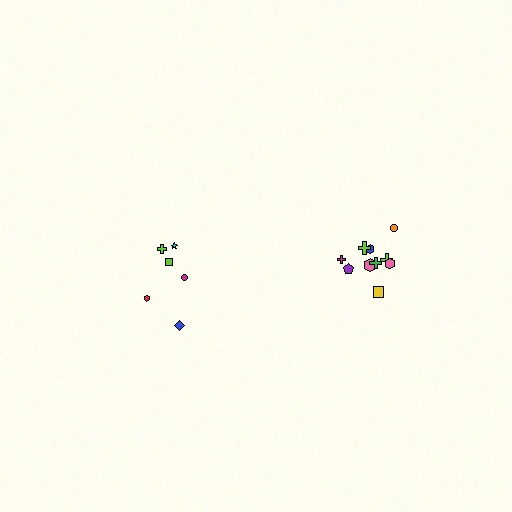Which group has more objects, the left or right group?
The right group.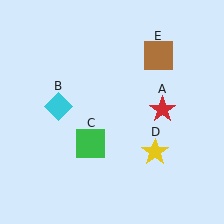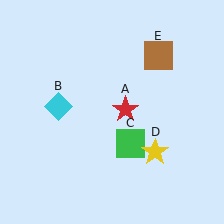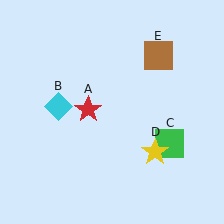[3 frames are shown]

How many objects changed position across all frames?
2 objects changed position: red star (object A), green square (object C).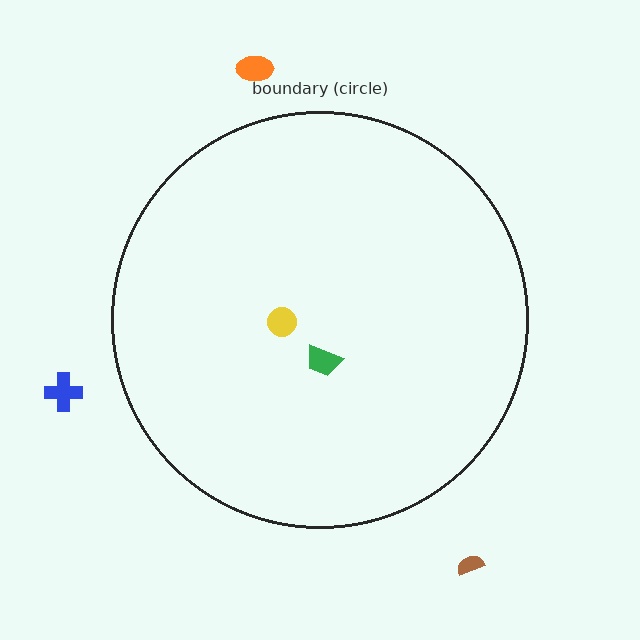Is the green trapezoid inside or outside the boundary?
Inside.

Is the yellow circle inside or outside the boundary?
Inside.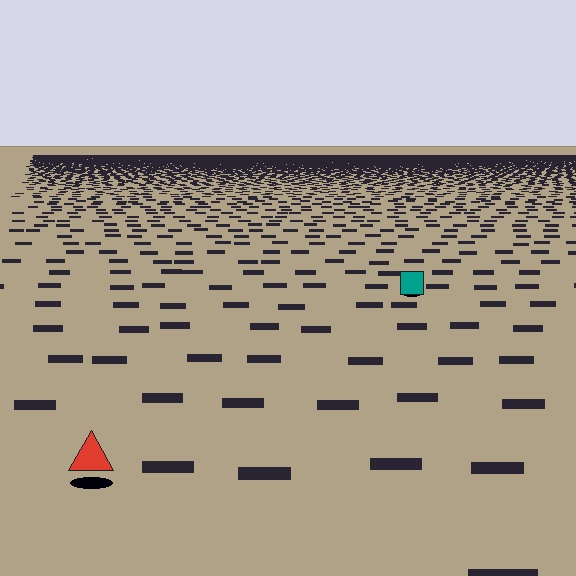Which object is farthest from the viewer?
The teal square is farthest from the viewer. It appears smaller and the ground texture around it is denser.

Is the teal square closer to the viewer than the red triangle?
No. The red triangle is closer — you can tell from the texture gradient: the ground texture is coarser near it.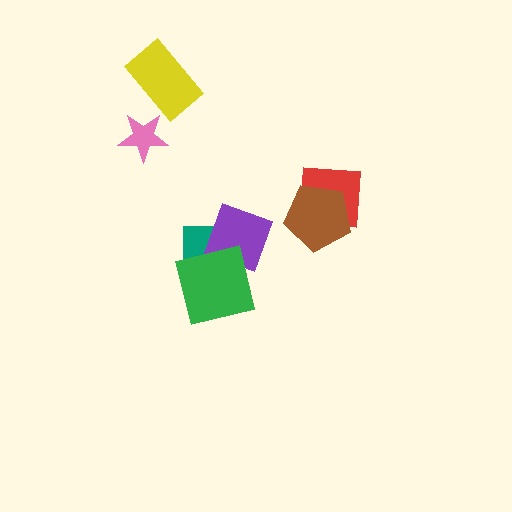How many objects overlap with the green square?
2 objects overlap with the green square.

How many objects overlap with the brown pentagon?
1 object overlaps with the brown pentagon.